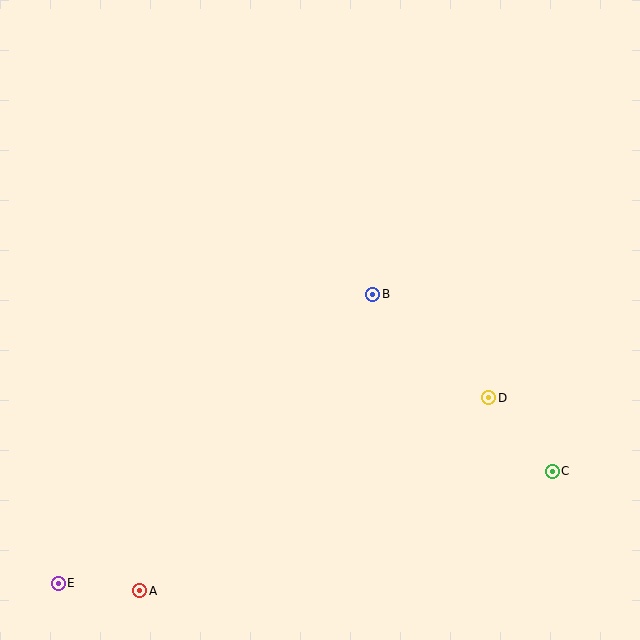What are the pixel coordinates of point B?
Point B is at (373, 294).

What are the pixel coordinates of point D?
Point D is at (489, 398).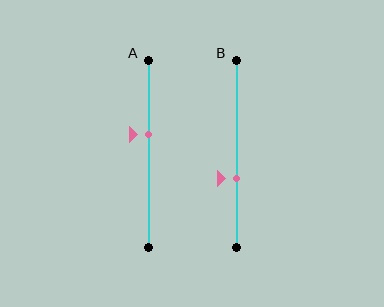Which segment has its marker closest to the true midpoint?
Segment A has its marker closest to the true midpoint.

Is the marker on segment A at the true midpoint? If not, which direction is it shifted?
No, the marker on segment A is shifted upward by about 10% of the segment length.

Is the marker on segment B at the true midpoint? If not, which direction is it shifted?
No, the marker on segment B is shifted downward by about 14% of the segment length.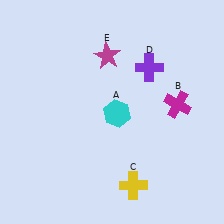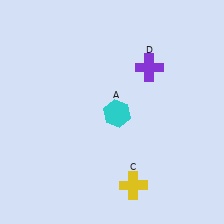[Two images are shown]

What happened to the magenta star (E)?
The magenta star (E) was removed in Image 2. It was in the top-left area of Image 1.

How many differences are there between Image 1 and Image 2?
There are 2 differences between the two images.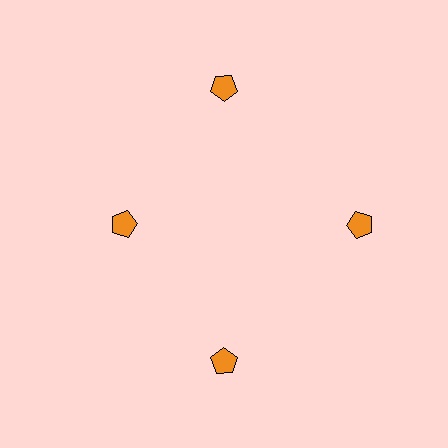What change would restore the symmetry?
The symmetry would be restored by moving it outward, back onto the ring so that all 4 pentagons sit at equal angles and equal distance from the center.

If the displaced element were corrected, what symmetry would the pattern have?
It would have 4-fold rotational symmetry — the pattern would map onto itself every 90 degrees.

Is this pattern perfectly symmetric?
No. The 4 orange pentagons are arranged in a ring, but one element near the 9 o'clock position is pulled inward toward the center, breaking the 4-fold rotational symmetry.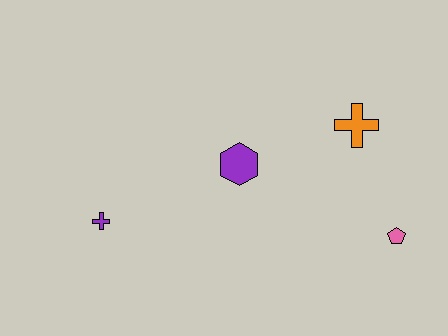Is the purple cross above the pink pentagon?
Yes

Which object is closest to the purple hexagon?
The orange cross is closest to the purple hexagon.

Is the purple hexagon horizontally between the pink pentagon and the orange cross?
No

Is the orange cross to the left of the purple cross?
No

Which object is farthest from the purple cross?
The pink pentagon is farthest from the purple cross.